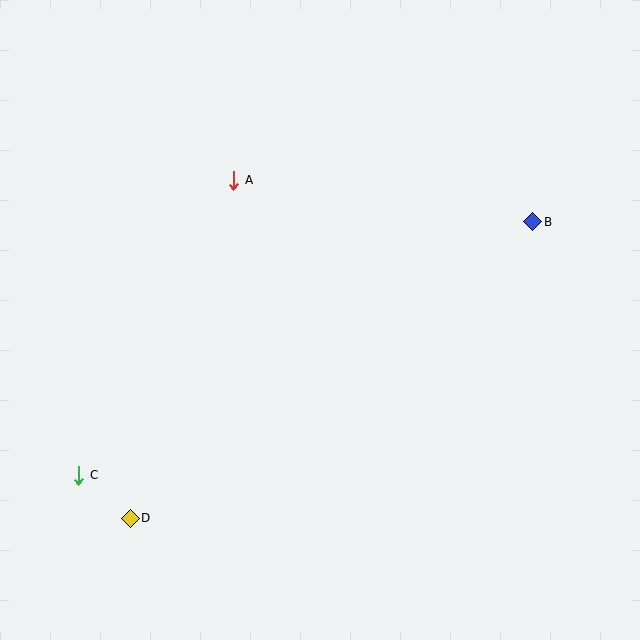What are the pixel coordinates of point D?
Point D is at (130, 518).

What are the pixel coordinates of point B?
Point B is at (533, 222).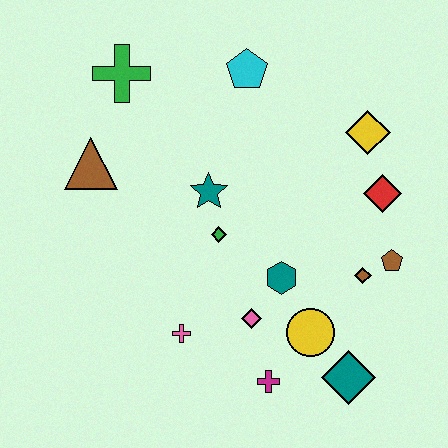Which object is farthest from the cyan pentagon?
The teal diamond is farthest from the cyan pentagon.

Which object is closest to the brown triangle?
The green cross is closest to the brown triangle.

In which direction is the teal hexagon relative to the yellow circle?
The teal hexagon is above the yellow circle.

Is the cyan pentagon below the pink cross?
No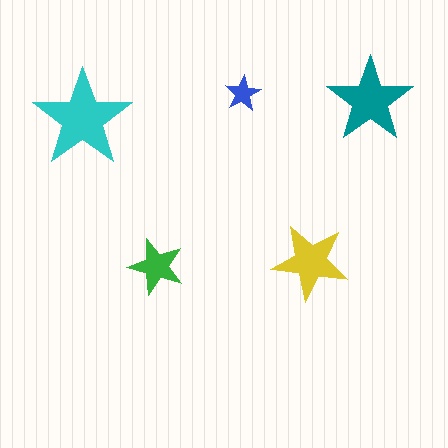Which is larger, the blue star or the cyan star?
The cyan one.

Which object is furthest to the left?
The cyan star is leftmost.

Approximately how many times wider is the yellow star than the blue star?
About 2 times wider.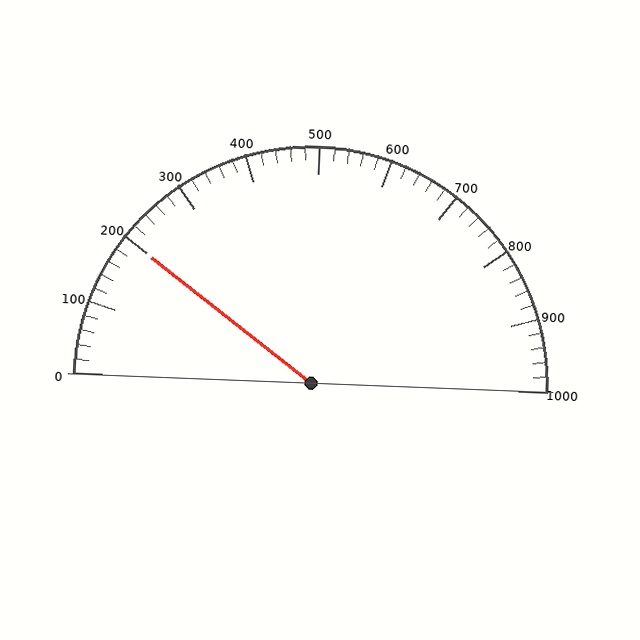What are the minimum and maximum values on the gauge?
The gauge ranges from 0 to 1000.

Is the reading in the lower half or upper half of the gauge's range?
The reading is in the lower half of the range (0 to 1000).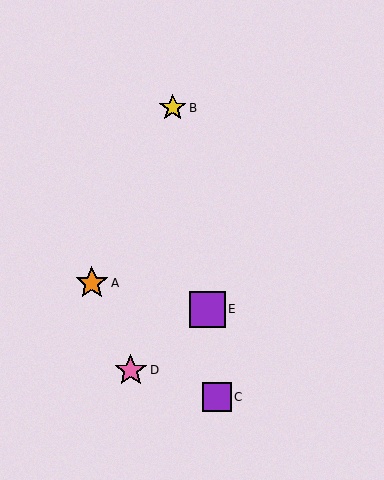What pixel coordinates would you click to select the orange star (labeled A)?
Click at (92, 283) to select the orange star A.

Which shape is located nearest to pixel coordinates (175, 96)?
The yellow star (labeled B) at (173, 108) is nearest to that location.